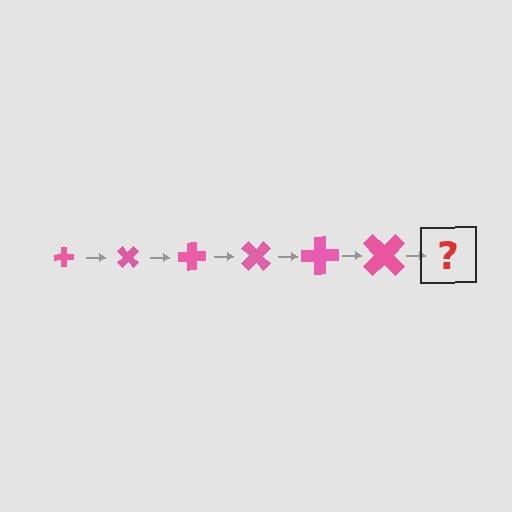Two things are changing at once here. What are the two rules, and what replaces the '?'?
The two rules are that the cross grows larger each step and it rotates 45 degrees each step. The '?' should be a cross, larger than the previous one and rotated 270 degrees from the start.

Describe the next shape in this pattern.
It should be a cross, larger than the previous one and rotated 270 degrees from the start.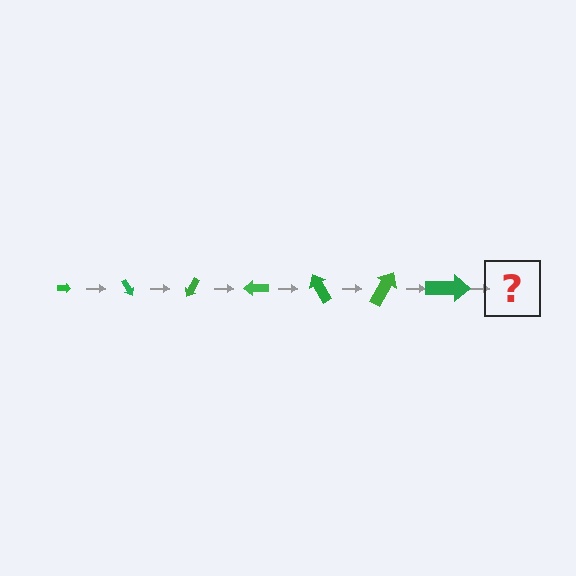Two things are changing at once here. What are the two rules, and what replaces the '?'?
The two rules are that the arrow grows larger each step and it rotates 60 degrees each step. The '?' should be an arrow, larger than the previous one and rotated 420 degrees from the start.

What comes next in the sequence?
The next element should be an arrow, larger than the previous one and rotated 420 degrees from the start.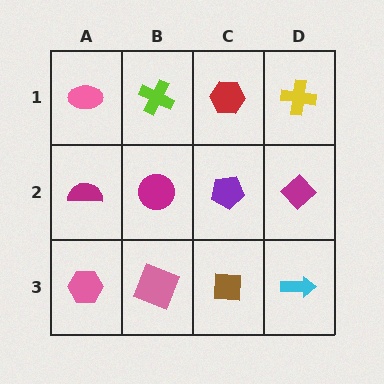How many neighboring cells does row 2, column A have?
3.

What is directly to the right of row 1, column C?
A yellow cross.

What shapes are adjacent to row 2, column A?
A pink ellipse (row 1, column A), a pink hexagon (row 3, column A), a magenta circle (row 2, column B).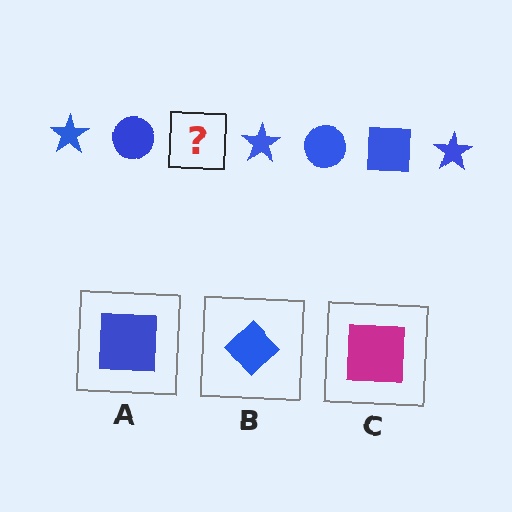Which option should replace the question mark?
Option A.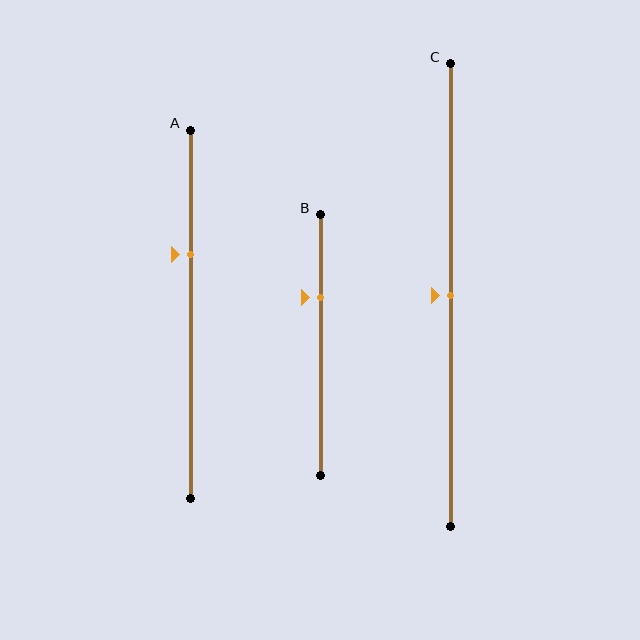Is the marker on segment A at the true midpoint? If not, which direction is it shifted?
No, the marker on segment A is shifted upward by about 16% of the segment length.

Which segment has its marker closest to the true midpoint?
Segment C has its marker closest to the true midpoint.